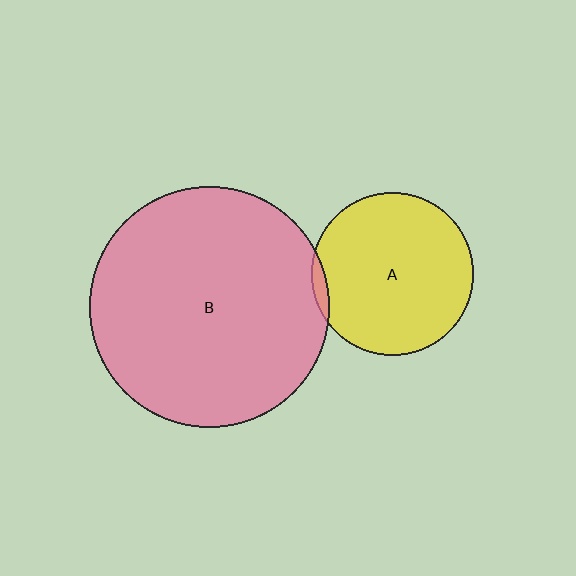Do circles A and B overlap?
Yes.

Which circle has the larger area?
Circle B (pink).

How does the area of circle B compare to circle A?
Approximately 2.2 times.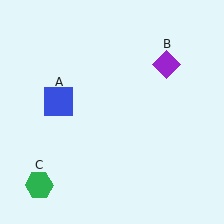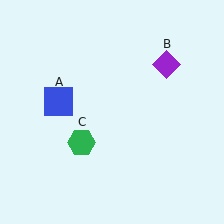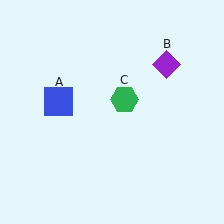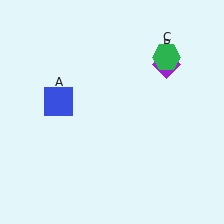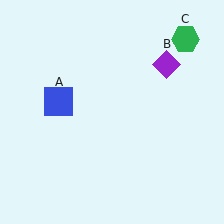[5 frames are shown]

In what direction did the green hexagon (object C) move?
The green hexagon (object C) moved up and to the right.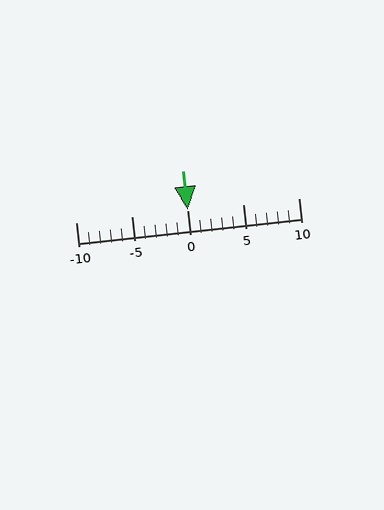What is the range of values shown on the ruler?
The ruler shows values from -10 to 10.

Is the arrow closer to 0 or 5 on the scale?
The arrow is closer to 0.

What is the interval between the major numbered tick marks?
The major tick marks are spaced 5 units apart.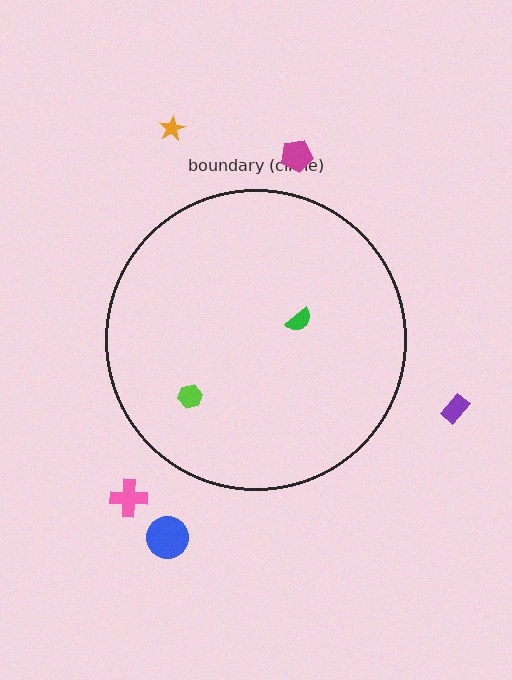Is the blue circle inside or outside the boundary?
Outside.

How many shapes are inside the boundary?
2 inside, 5 outside.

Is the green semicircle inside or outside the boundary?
Inside.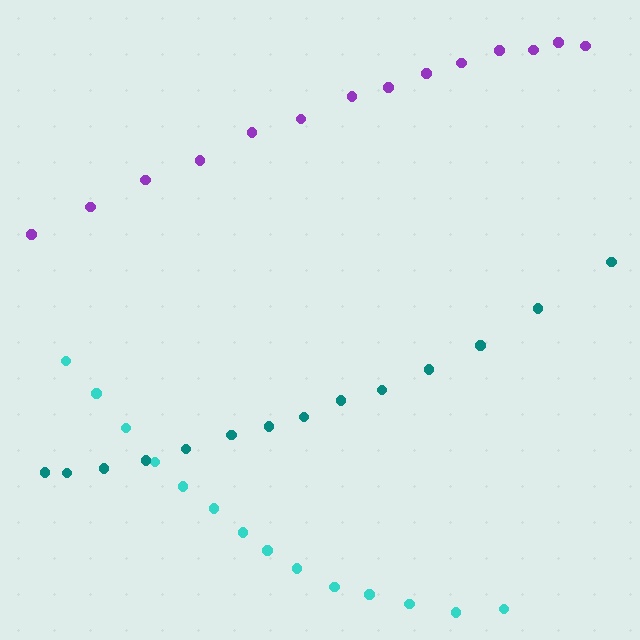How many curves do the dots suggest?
There are 3 distinct paths.